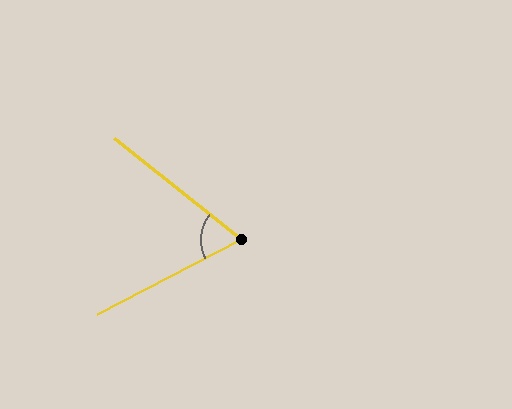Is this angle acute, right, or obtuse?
It is acute.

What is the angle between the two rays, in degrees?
Approximately 66 degrees.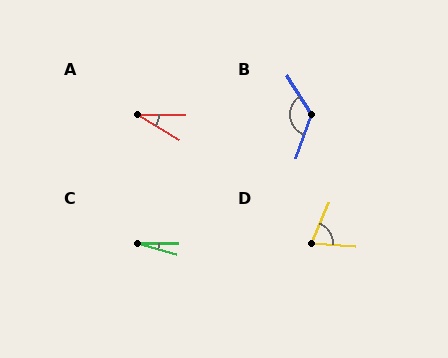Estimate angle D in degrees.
Approximately 70 degrees.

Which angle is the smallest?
C, at approximately 15 degrees.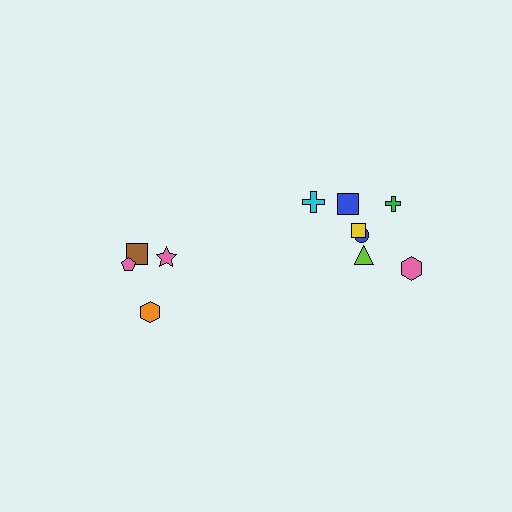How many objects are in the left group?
There are 4 objects.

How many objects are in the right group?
There are 7 objects.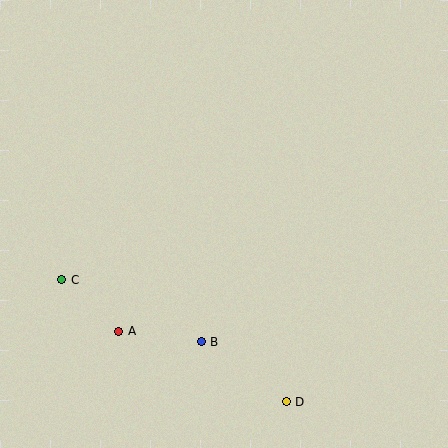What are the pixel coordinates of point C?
Point C is at (62, 280).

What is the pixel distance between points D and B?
The distance between D and B is 104 pixels.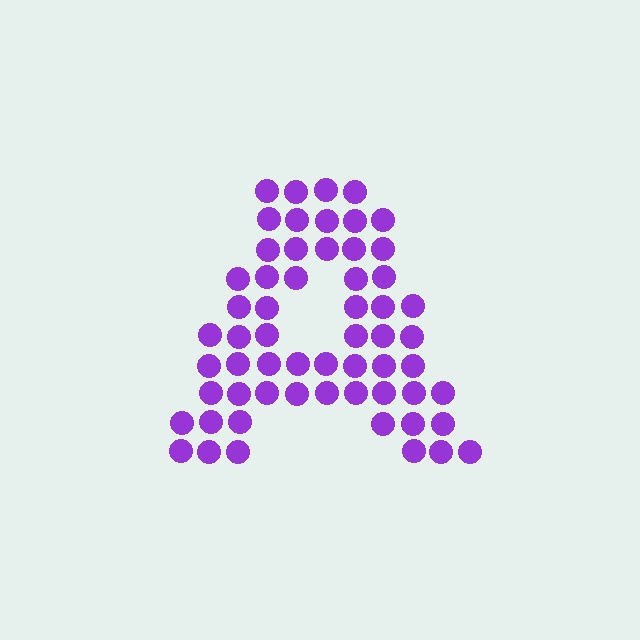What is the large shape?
The large shape is the letter A.